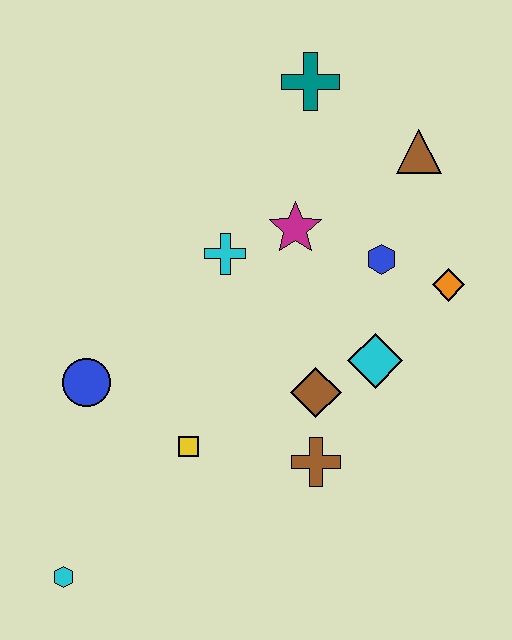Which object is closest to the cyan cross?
The magenta star is closest to the cyan cross.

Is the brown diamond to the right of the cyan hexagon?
Yes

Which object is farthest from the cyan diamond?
The cyan hexagon is farthest from the cyan diamond.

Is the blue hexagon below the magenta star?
Yes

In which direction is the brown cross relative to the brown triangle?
The brown cross is below the brown triangle.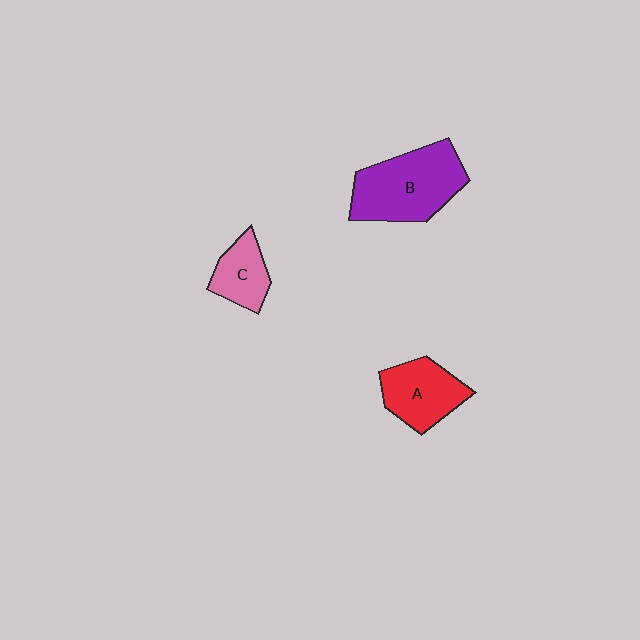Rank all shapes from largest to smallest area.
From largest to smallest: B (purple), A (red), C (pink).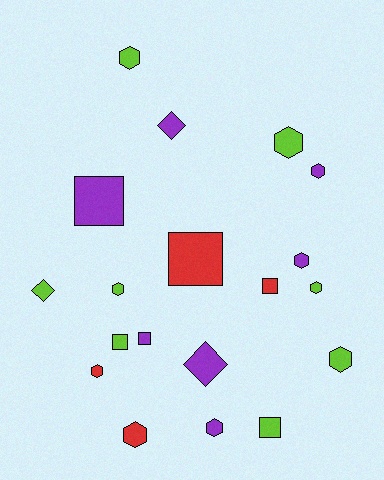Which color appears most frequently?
Lime, with 8 objects.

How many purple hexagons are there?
There are 3 purple hexagons.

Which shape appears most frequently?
Hexagon, with 10 objects.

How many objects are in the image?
There are 19 objects.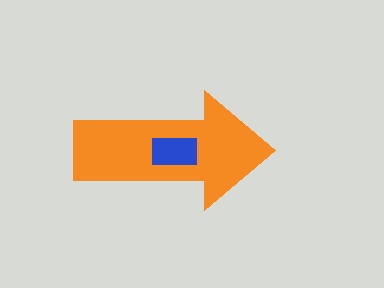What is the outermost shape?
The orange arrow.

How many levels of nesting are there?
2.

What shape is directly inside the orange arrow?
The blue rectangle.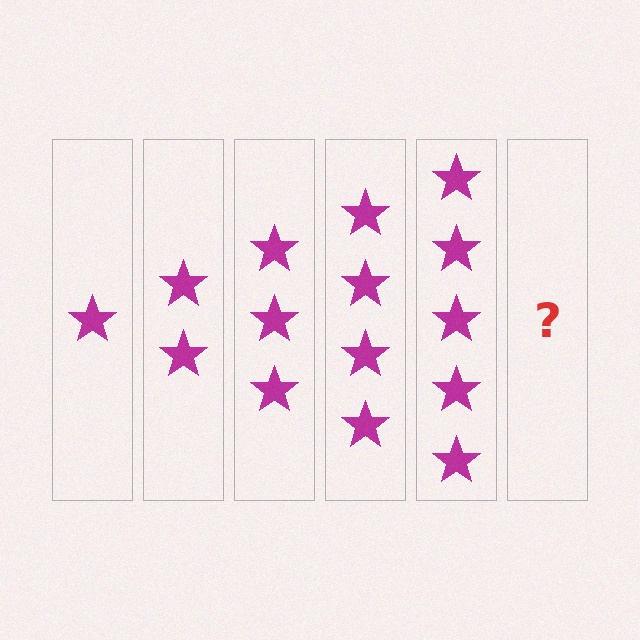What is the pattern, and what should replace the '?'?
The pattern is that each step adds one more star. The '?' should be 6 stars.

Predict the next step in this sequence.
The next step is 6 stars.